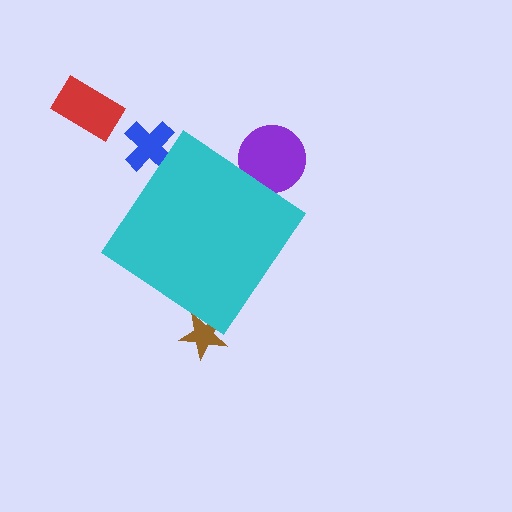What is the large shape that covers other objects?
A cyan diamond.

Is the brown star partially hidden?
Yes, the brown star is partially hidden behind the cyan diamond.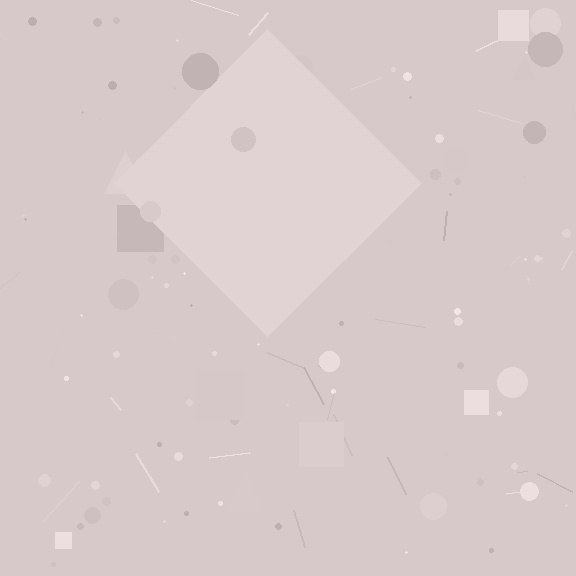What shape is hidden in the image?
A diamond is hidden in the image.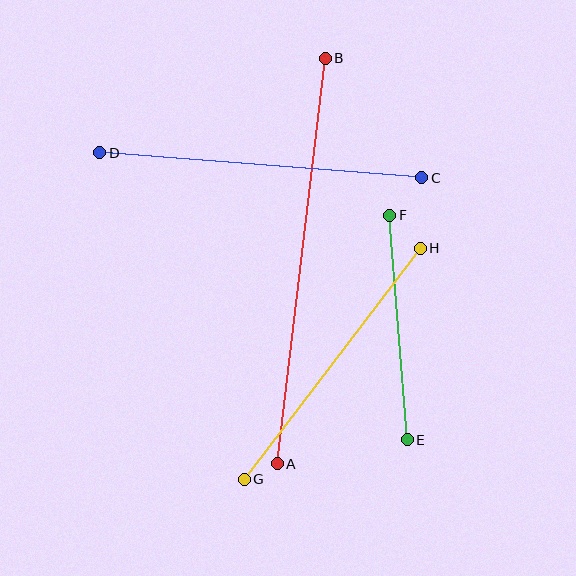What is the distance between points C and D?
The distance is approximately 323 pixels.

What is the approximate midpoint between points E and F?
The midpoint is at approximately (399, 327) pixels.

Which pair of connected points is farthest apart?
Points A and B are farthest apart.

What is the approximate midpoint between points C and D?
The midpoint is at approximately (261, 165) pixels.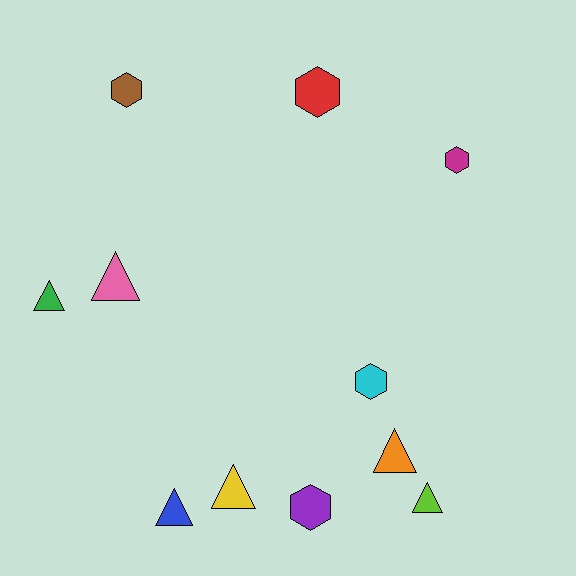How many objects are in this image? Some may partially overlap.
There are 11 objects.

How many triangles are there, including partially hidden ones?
There are 6 triangles.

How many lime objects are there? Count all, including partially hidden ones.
There is 1 lime object.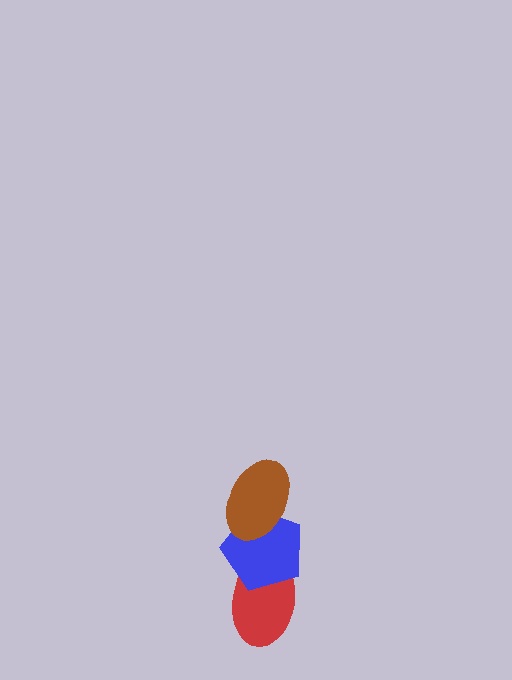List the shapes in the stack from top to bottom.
From top to bottom: the brown ellipse, the blue pentagon, the red ellipse.